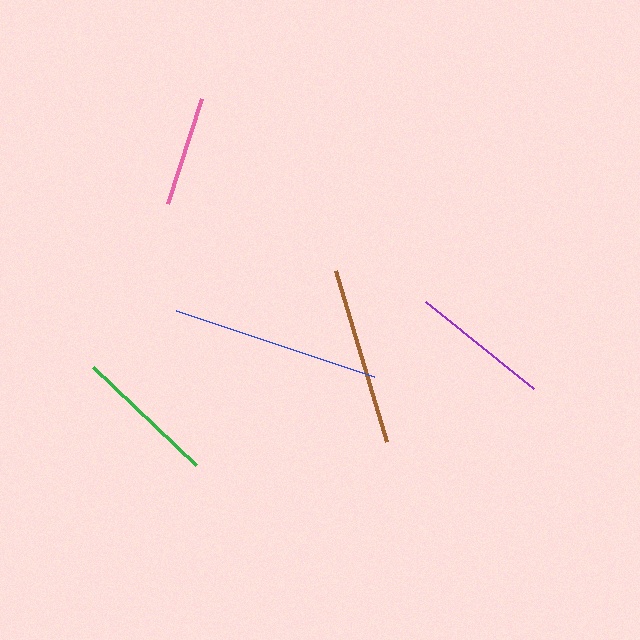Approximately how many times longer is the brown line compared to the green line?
The brown line is approximately 1.3 times the length of the green line.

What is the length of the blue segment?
The blue segment is approximately 209 pixels long.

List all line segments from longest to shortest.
From longest to shortest: blue, brown, green, purple, pink.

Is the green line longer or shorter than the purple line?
The green line is longer than the purple line.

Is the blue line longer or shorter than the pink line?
The blue line is longer than the pink line.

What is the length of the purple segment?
The purple segment is approximately 139 pixels long.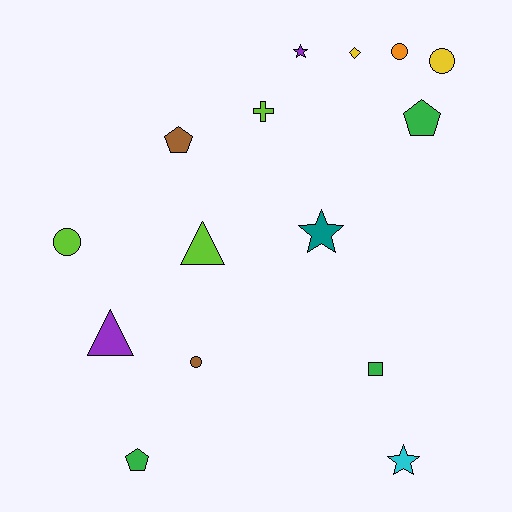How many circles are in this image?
There are 4 circles.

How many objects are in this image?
There are 15 objects.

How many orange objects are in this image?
There is 1 orange object.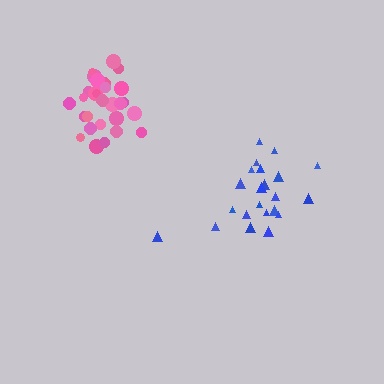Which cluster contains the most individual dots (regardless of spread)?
Pink (29).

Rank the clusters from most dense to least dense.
pink, blue.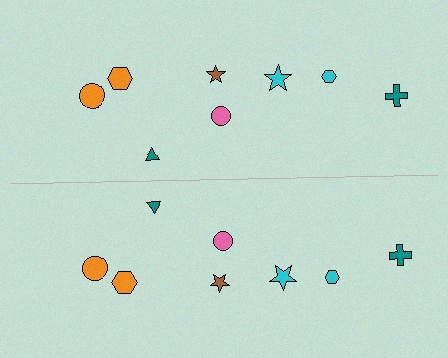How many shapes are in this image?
There are 16 shapes in this image.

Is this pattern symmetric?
Yes, this pattern has bilateral (reflection) symmetry.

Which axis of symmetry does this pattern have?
The pattern has a horizontal axis of symmetry running through the center of the image.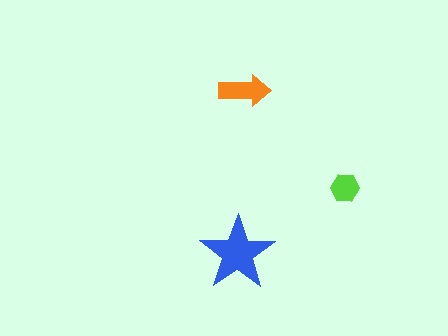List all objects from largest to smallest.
The blue star, the orange arrow, the lime hexagon.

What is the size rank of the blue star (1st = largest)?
1st.